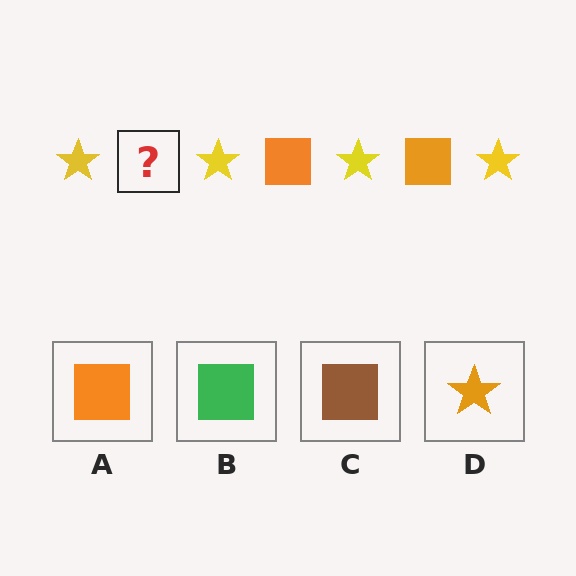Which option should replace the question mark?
Option A.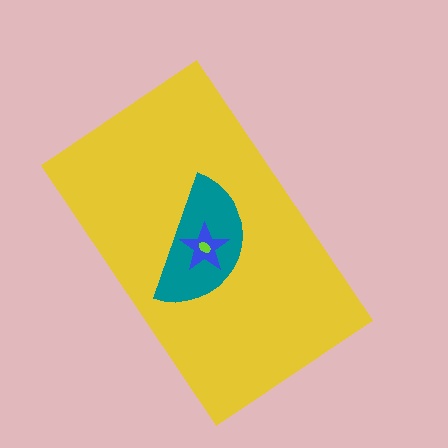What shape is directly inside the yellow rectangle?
The teal semicircle.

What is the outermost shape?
The yellow rectangle.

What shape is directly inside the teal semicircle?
The blue star.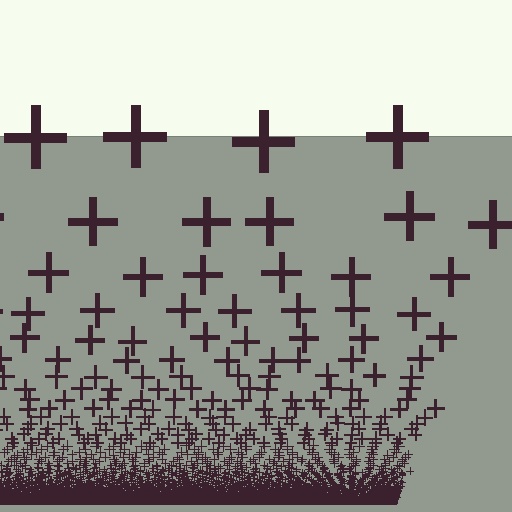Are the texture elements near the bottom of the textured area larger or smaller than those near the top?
Smaller. The gradient is inverted — elements near the bottom are smaller and denser.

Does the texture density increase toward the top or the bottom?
Density increases toward the bottom.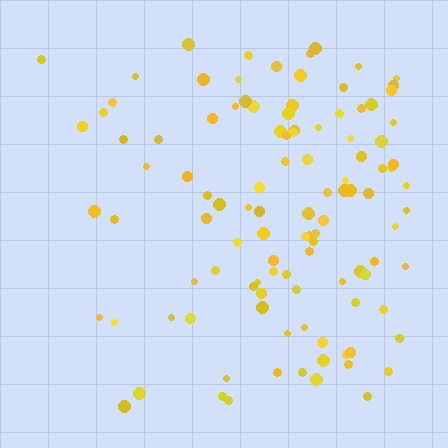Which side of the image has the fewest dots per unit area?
The left.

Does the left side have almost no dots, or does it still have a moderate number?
Still a moderate number, just noticeably fewer than the right.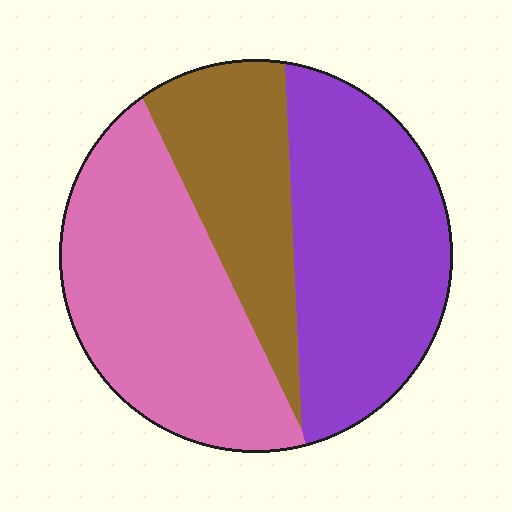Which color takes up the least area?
Brown, at roughly 25%.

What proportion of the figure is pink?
Pink takes up between a quarter and a half of the figure.